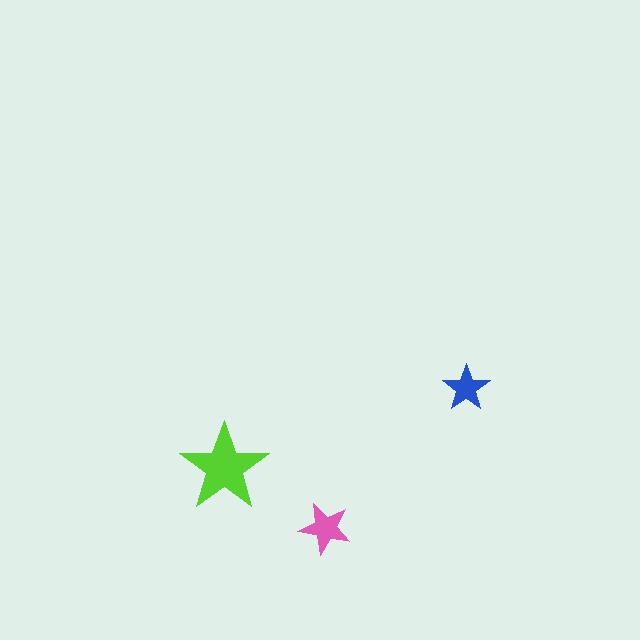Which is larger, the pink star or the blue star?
The pink one.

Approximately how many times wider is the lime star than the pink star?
About 1.5 times wider.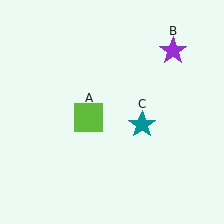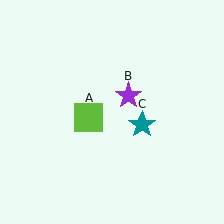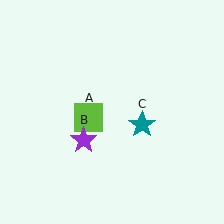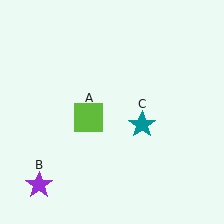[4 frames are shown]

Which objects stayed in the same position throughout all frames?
Lime square (object A) and teal star (object C) remained stationary.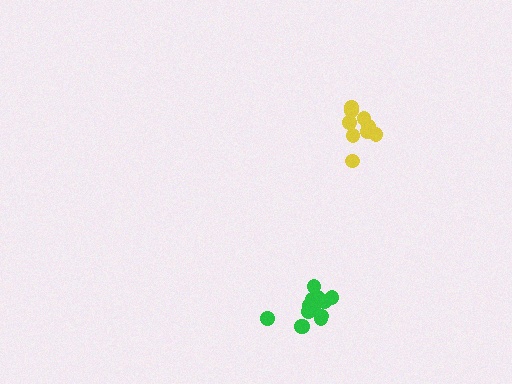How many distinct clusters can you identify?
There are 2 distinct clusters.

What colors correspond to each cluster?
The clusters are colored: green, yellow.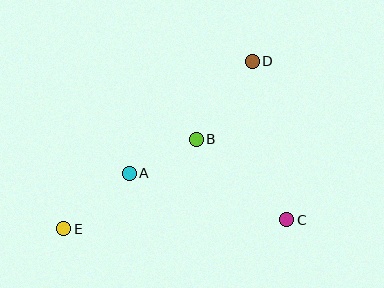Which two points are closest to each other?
Points A and B are closest to each other.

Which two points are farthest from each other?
Points D and E are farthest from each other.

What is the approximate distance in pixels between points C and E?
The distance between C and E is approximately 223 pixels.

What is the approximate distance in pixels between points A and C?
The distance between A and C is approximately 164 pixels.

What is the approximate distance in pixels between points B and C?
The distance between B and C is approximately 121 pixels.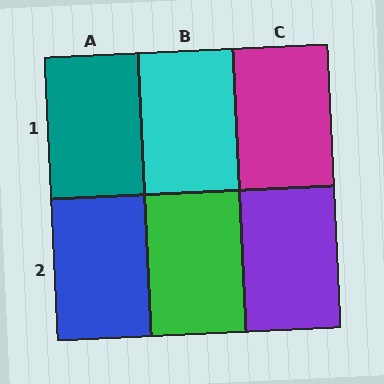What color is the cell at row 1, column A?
Teal.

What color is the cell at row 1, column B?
Cyan.